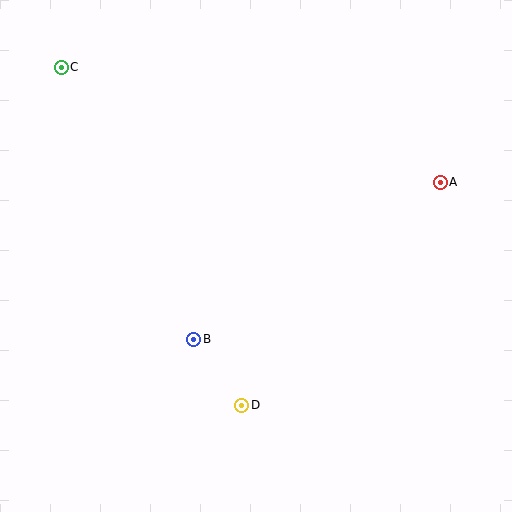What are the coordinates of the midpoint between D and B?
The midpoint between D and B is at (218, 372).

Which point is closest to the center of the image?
Point B at (194, 339) is closest to the center.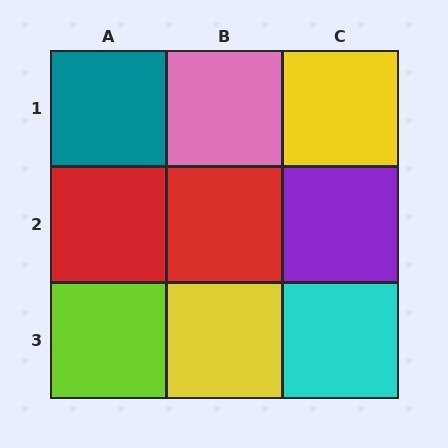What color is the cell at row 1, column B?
Pink.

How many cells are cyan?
1 cell is cyan.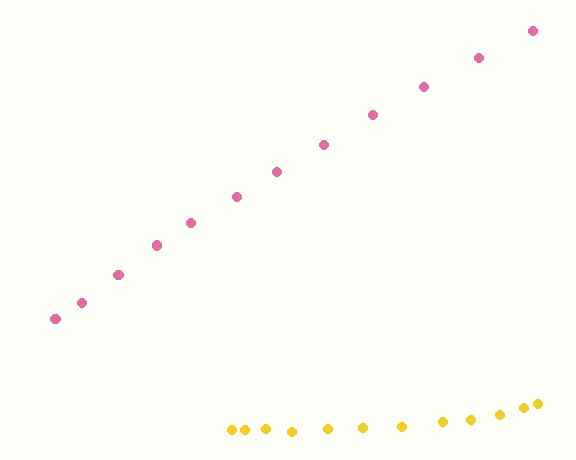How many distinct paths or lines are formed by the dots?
There are 2 distinct paths.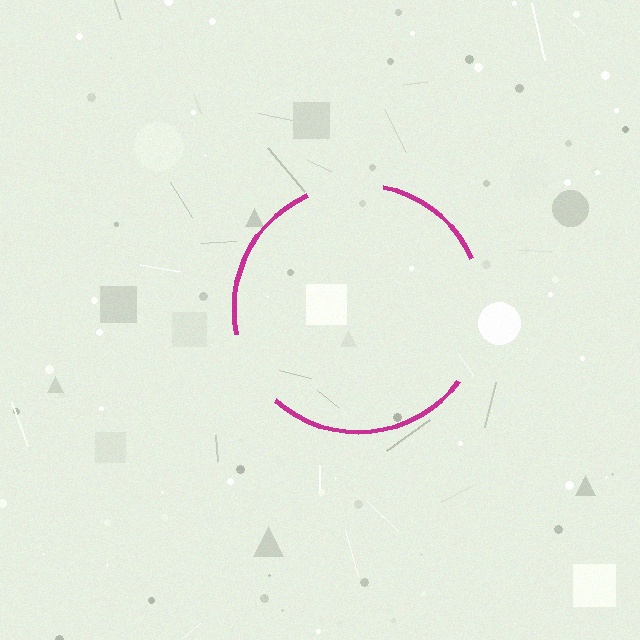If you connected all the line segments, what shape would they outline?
They would outline a circle.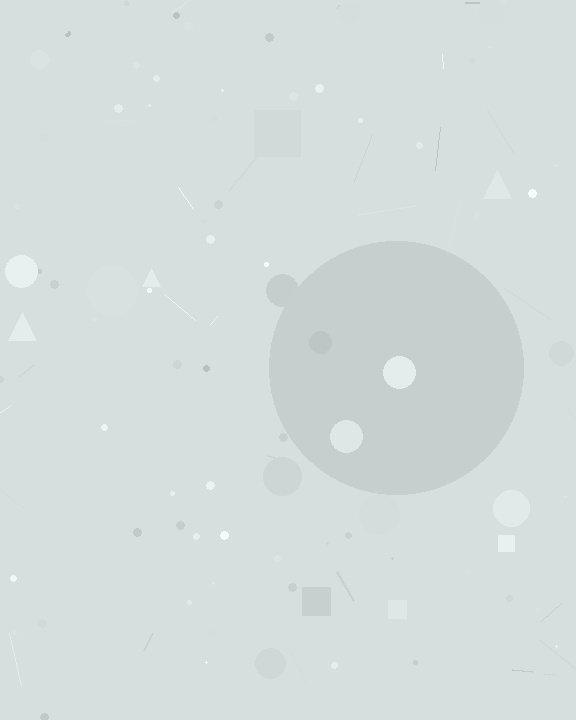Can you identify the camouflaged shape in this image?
The camouflaged shape is a circle.